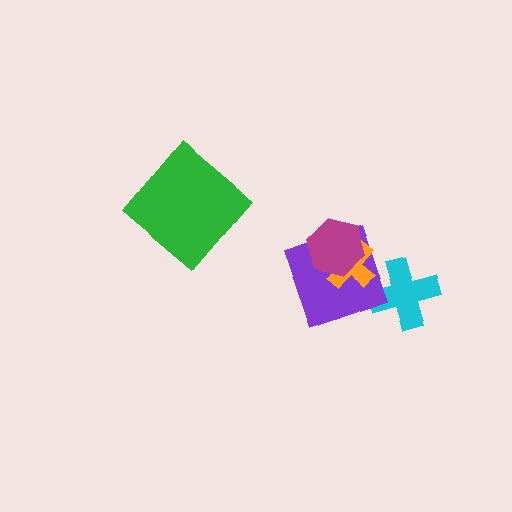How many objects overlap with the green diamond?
0 objects overlap with the green diamond.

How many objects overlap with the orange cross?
2 objects overlap with the orange cross.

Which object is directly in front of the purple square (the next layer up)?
The orange cross is directly in front of the purple square.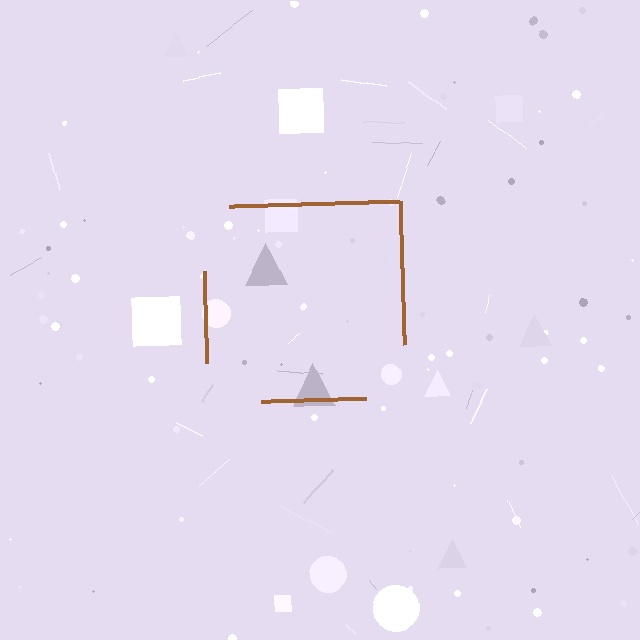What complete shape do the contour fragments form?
The contour fragments form a square.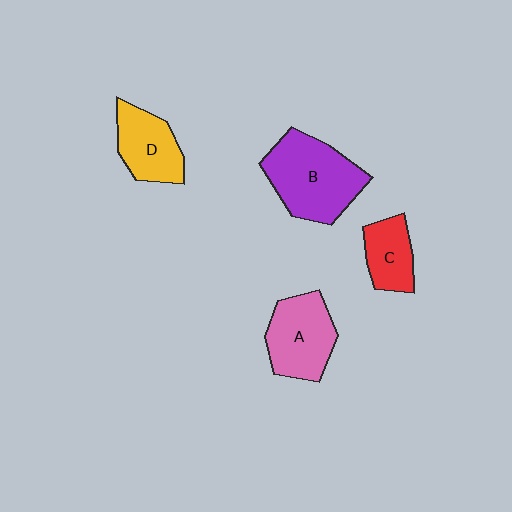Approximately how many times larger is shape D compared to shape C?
Approximately 1.3 times.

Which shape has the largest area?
Shape B (purple).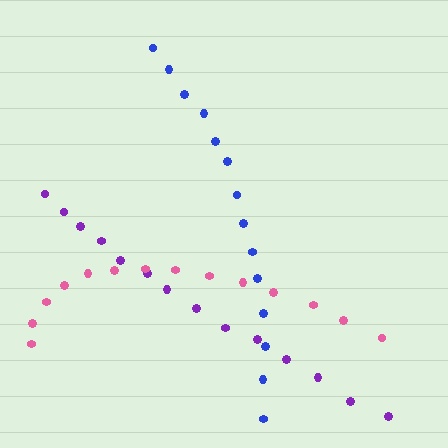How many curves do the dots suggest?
There are 3 distinct paths.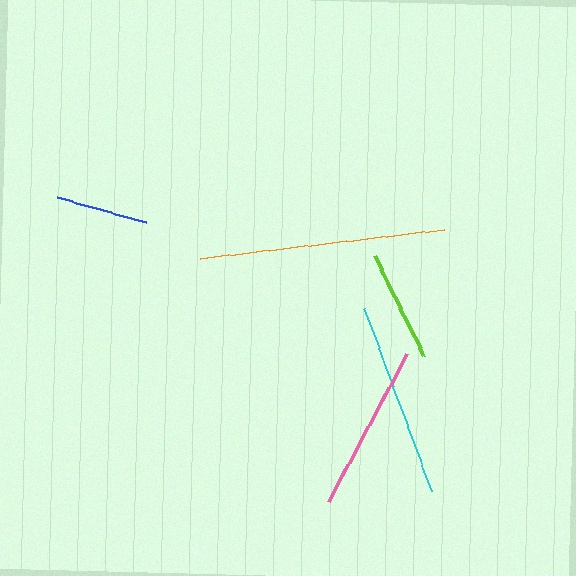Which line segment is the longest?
The orange line is the longest at approximately 246 pixels.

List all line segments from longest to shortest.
From longest to shortest: orange, cyan, pink, lime, blue.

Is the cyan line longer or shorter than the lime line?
The cyan line is longer than the lime line.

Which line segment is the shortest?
The blue line is the shortest at approximately 92 pixels.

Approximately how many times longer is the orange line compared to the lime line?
The orange line is approximately 2.2 times the length of the lime line.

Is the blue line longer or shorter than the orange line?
The orange line is longer than the blue line.